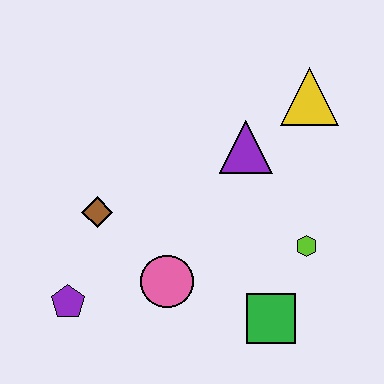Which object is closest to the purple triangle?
The yellow triangle is closest to the purple triangle.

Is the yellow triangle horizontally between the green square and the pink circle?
No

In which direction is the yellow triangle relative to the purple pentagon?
The yellow triangle is to the right of the purple pentagon.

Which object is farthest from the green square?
The yellow triangle is farthest from the green square.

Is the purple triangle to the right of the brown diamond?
Yes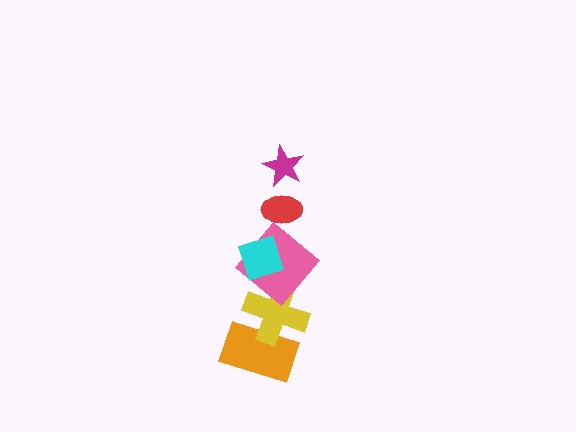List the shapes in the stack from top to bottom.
From top to bottom: the magenta star, the red ellipse, the cyan diamond, the pink diamond, the yellow cross, the orange rectangle.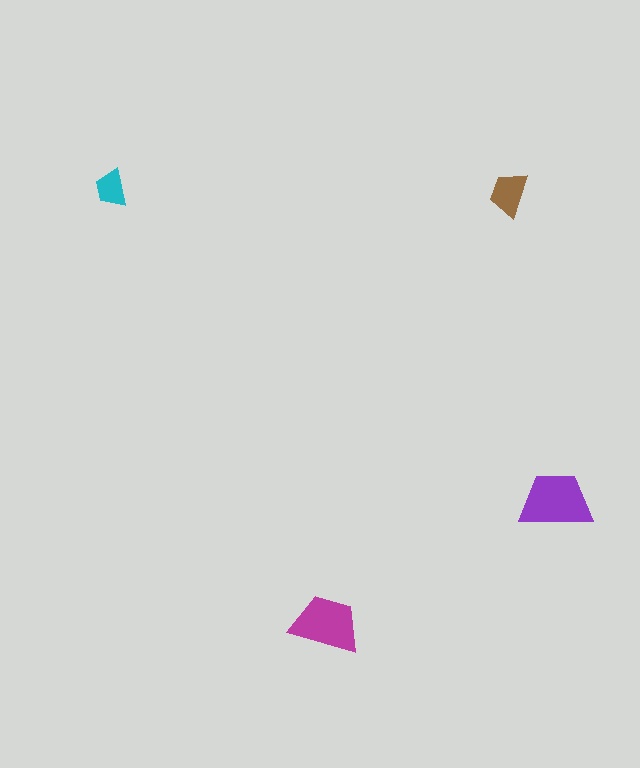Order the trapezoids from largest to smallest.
the purple one, the magenta one, the brown one, the cyan one.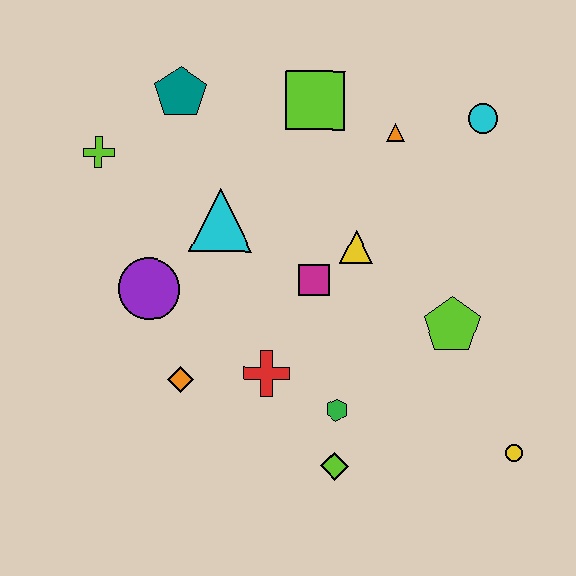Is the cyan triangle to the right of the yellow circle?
No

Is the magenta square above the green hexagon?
Yes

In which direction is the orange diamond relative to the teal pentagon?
The orange diamond is below the teal pentagon.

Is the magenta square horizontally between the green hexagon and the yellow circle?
No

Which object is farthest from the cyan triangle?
The yellow circle is farthest from the cyan triangle.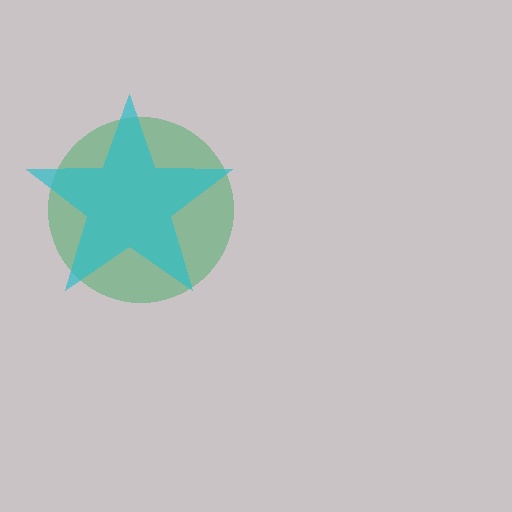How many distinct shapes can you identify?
There are 2 distinct shapes: a green circle, a cyan star.